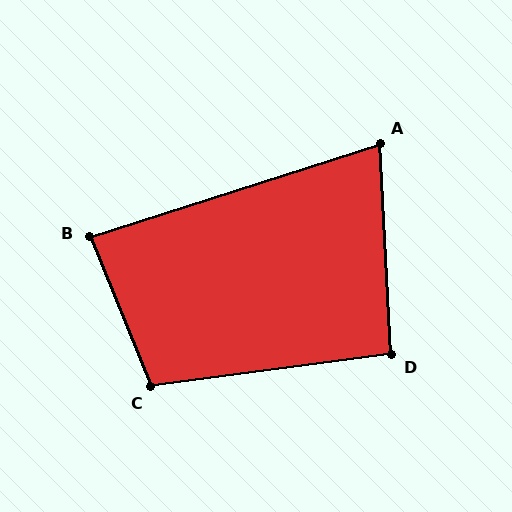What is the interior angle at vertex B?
Approximately 85 degrees (approximately right).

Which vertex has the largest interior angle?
C, at approximately 105 degrees.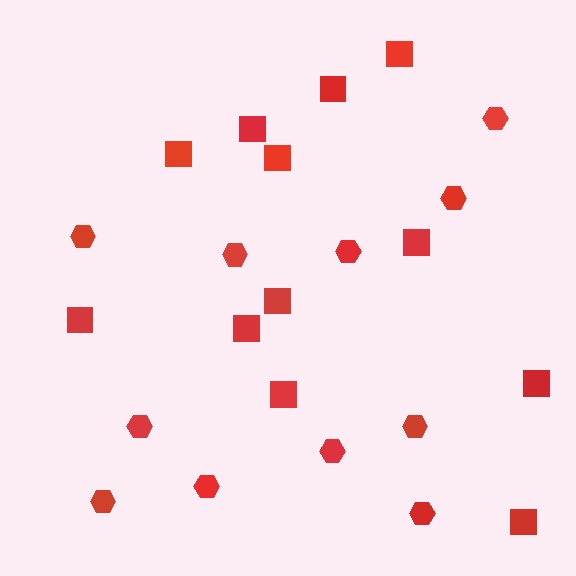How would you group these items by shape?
There are 2 groups: one group of squares (12) and one group of hexagons (11).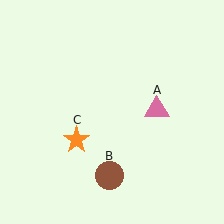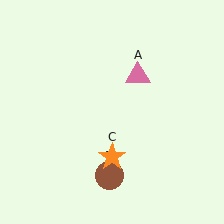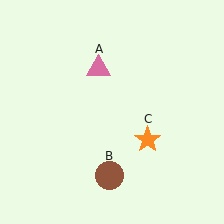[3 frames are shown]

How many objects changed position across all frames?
2 objects changed position: pink triangle (object A), orange star (object C).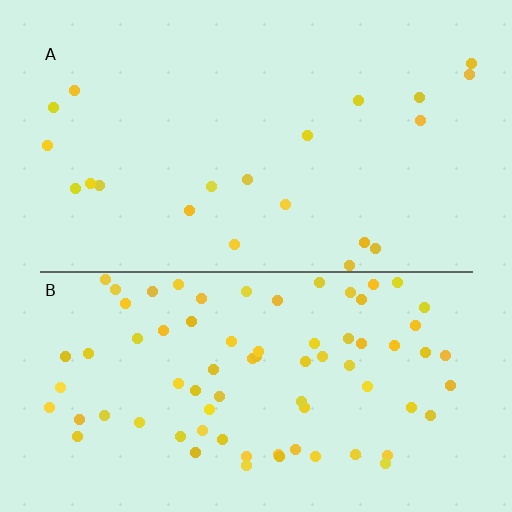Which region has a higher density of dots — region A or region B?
B (the bottom).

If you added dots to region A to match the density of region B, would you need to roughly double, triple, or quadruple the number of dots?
Approximately quadruple.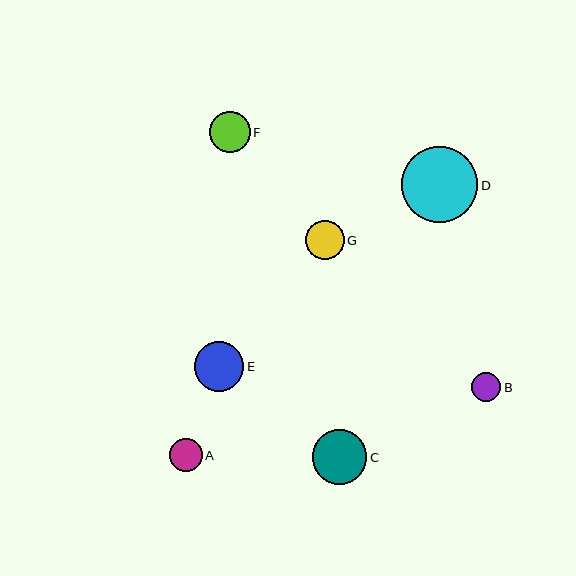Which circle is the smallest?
Circle B is the smallest with a size of approximately 29 pixels.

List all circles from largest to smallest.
From largest to smallest: D, C, E, F, G, A, B.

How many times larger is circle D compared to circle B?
Circle D is approximately 2.6 times the size of circle B.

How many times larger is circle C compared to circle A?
Circle C is approximately 1.7 times the size of circle A.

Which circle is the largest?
Circle D is the largest with a size of approximately 76 pixels.